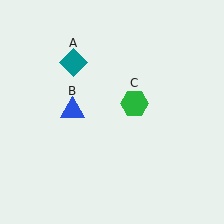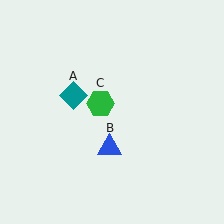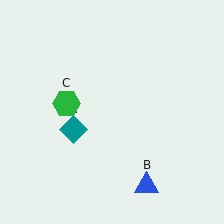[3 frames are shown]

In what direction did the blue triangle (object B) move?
The blue triangle (object B) moved down and to the right.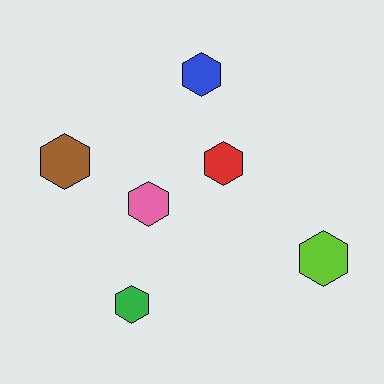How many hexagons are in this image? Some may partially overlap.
There are 6 hexagons.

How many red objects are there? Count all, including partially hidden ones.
There is 1 red object.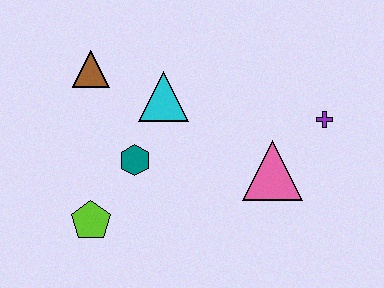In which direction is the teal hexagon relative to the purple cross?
The teal hexagon is to the left of the purple cross.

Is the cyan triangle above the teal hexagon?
Yes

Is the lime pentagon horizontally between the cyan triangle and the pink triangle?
No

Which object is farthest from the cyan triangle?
The purple cross is farthest from the cyan triangle.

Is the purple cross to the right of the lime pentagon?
Yes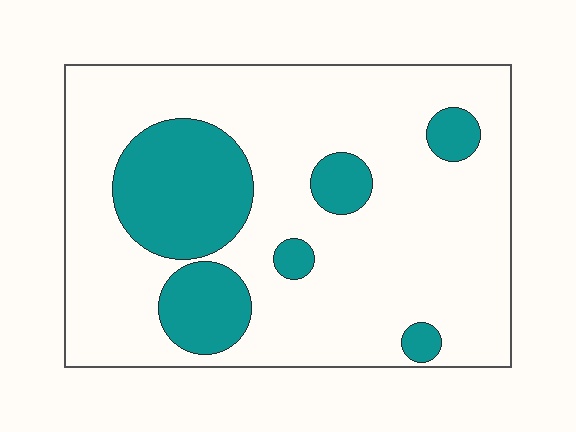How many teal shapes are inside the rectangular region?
6.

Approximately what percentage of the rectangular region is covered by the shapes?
Approximately 25%.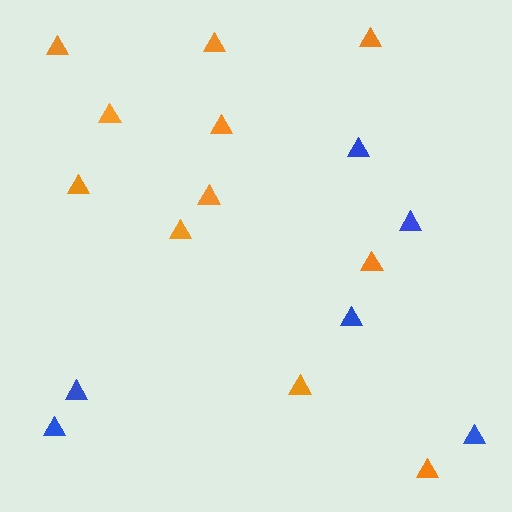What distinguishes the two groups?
There are 2 groups: one group of blue triangles (6) and one group of orange triangles (11).